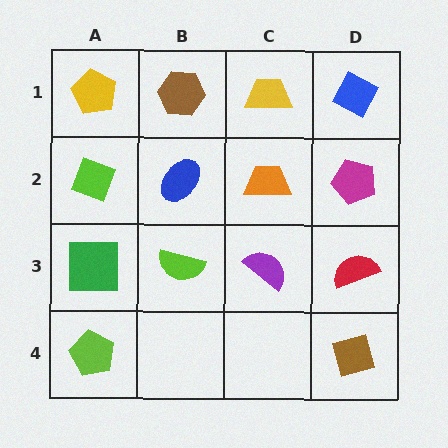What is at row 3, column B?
A lime semicircle.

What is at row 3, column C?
A purple semicircle.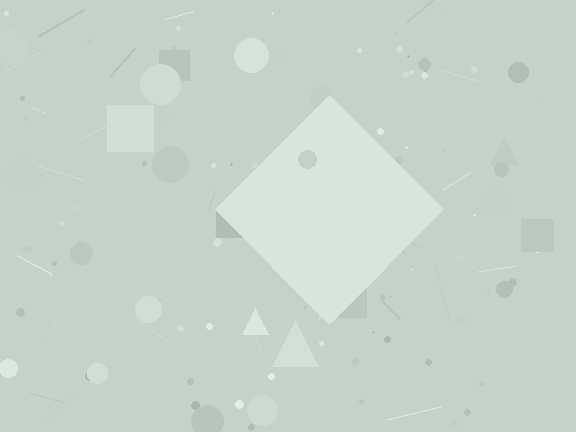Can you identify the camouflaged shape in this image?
The camouflaged shape is a diamond.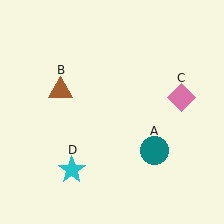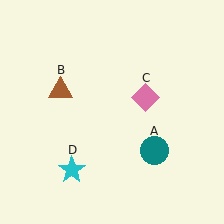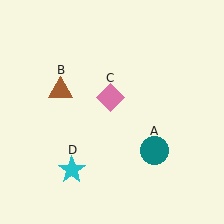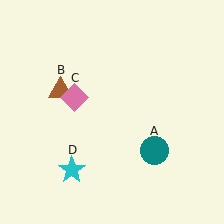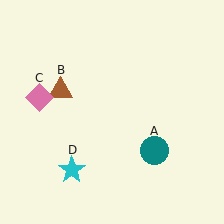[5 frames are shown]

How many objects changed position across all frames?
1 object changed position: pink diamond (object C).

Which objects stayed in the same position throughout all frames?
Teal circle (object A) and brown triangle (object B) and cyan star (object D) remained stationary.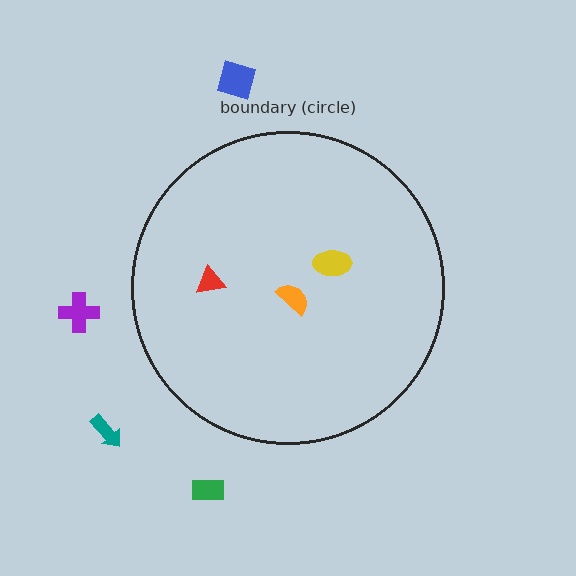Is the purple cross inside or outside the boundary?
Outside.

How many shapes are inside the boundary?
3 inside, 4 outside.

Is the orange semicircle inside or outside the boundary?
Inside.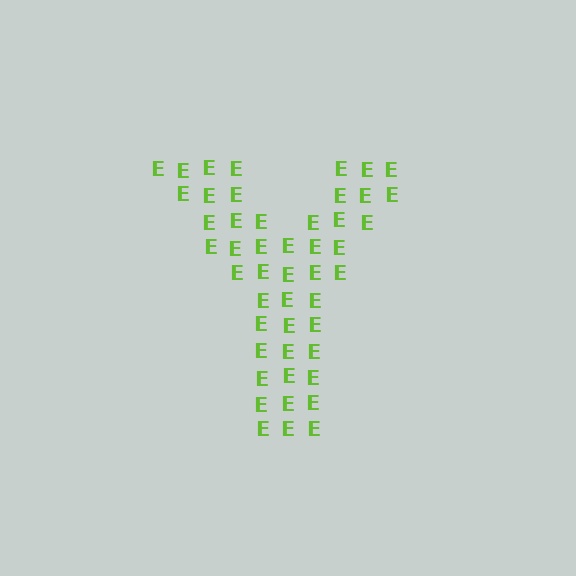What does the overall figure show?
The overall figure shows the letter Y.